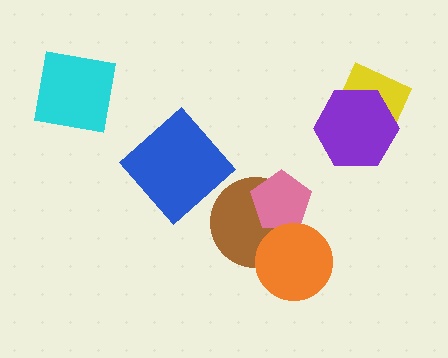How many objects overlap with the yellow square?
1 object overlaps with the yellow square.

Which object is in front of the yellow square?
The purple hexagon is in front of the yellow square.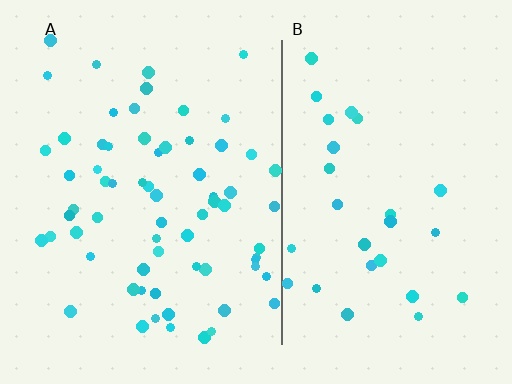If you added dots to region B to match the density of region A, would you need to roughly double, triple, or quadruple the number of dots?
Approximately double.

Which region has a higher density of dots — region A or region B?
A (the left).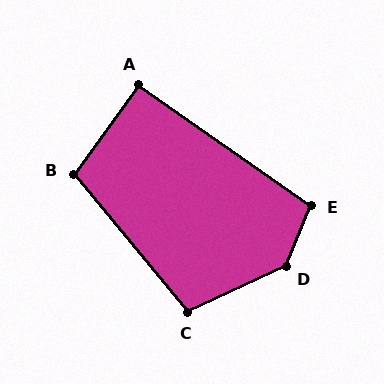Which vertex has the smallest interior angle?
A, at approximately 91 degrees.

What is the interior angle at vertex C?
Approximately 105 degrees (obtuse).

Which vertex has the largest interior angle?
D, at approximately 137 degrees.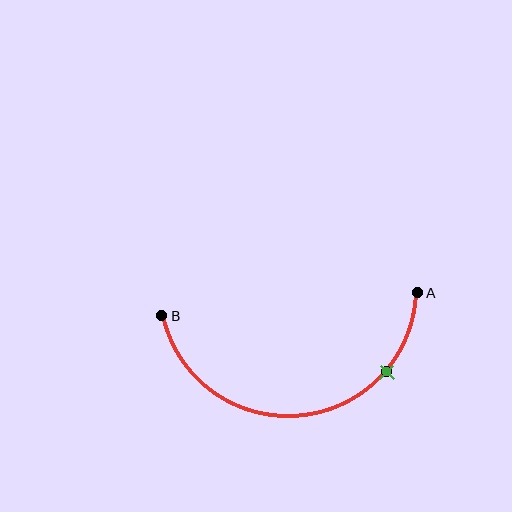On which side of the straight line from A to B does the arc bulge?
The arc bulges below the straight line connecting A and B.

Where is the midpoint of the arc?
The arc midpoint is the point on the curve farthest from the straight line joining A and B. It sits below that line.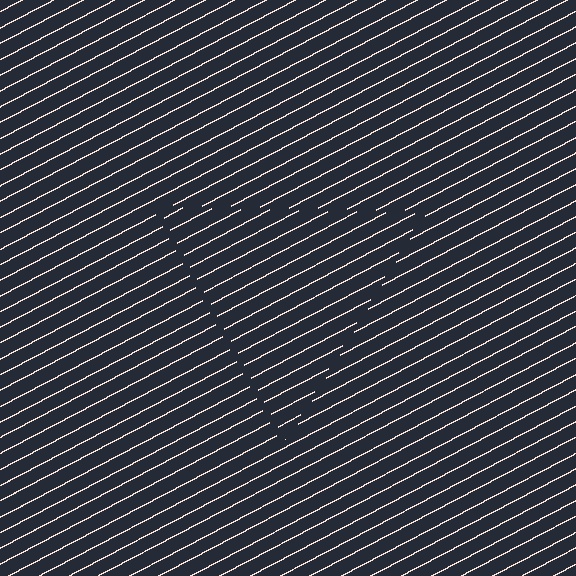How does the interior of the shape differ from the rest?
The interior of the shape contains the same grating, shifted by half a period — the contour is defined by the phase discontinuity where line-ends from the inner and outer gratings abut.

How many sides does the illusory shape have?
3 sides — the line-ends trace a triangle.